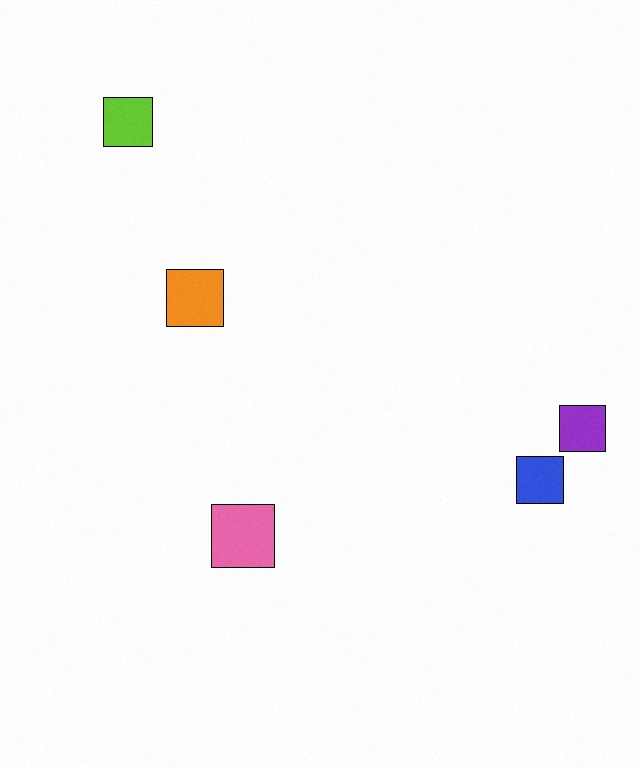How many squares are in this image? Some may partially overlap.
There are 5 squares.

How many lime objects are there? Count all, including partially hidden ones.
There is 1 lime object.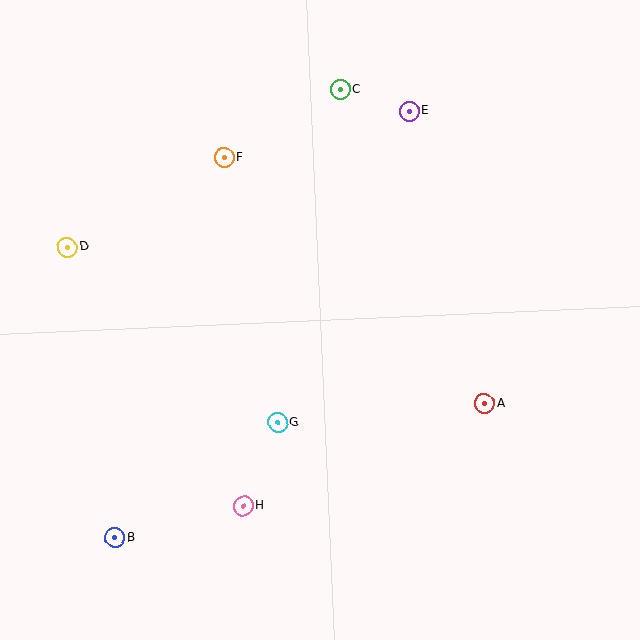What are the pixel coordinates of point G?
Point G is at (278, 423).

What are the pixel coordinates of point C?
Point C is at (340, 90).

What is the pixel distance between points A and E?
The distance between A and E is 302 pixels.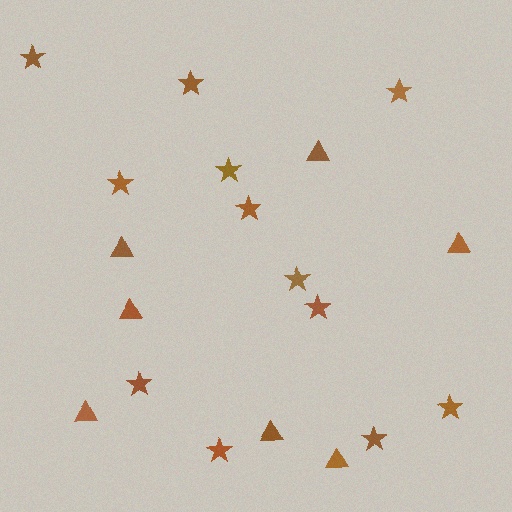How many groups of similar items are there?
There are 2 groups: one group of triangles (7) and one group of stars (12).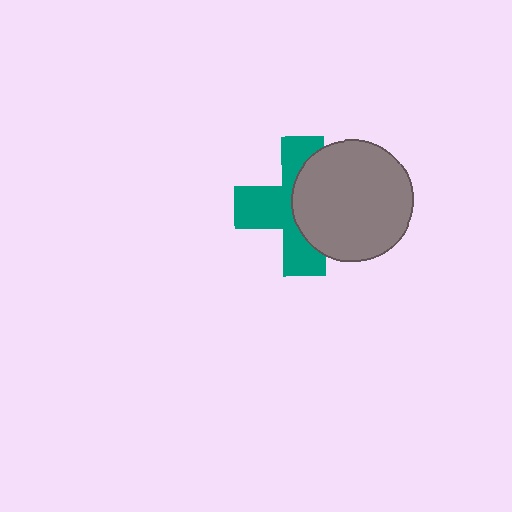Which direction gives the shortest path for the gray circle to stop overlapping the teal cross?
Moving right gives the shortest separation.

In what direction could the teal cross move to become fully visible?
The teal cross could move left. That would shift it out from behind the gray circle entirely.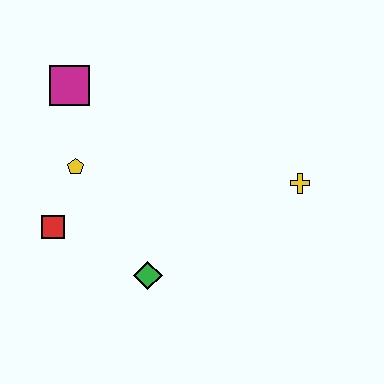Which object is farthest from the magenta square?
The yellow cross is farthest from the magenta square.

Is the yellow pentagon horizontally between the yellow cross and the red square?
Yes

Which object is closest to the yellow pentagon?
The red square is closest to the yellow pentagon.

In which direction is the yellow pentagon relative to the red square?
The yellow pentagon is above the red square.